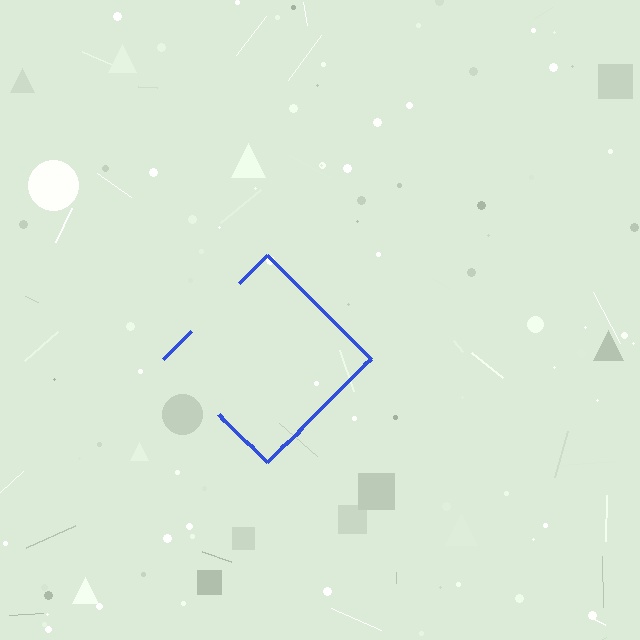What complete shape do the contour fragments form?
The contour fragments form a diamond.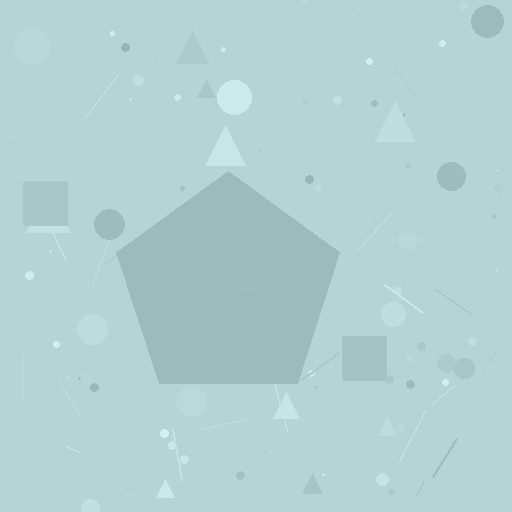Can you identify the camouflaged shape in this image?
The camouflaged shape is a pentagon.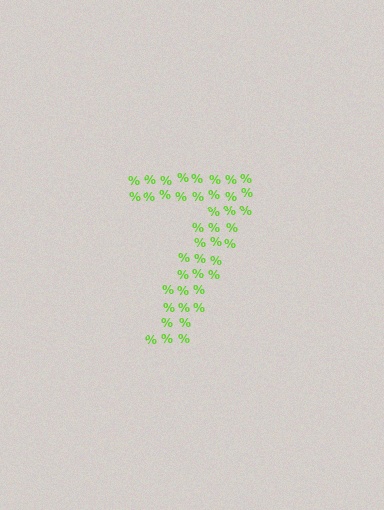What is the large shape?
The large shape is the digit 7.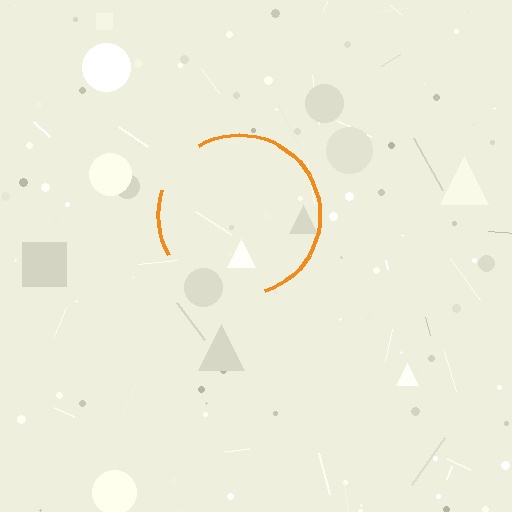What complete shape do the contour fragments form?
The contour fragments form a circle.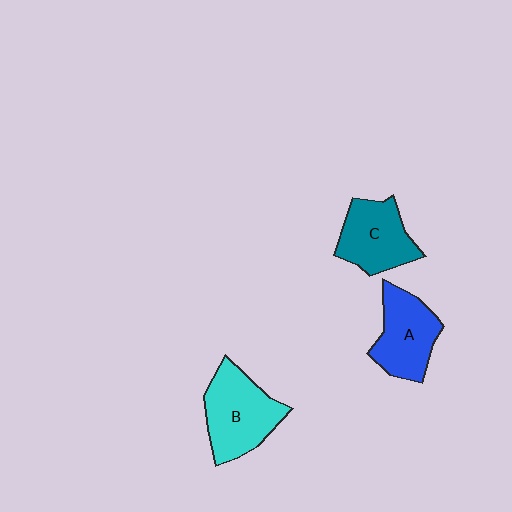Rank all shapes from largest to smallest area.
From largest to smallest: B (cyan), A (blue), C (teal).